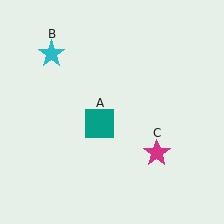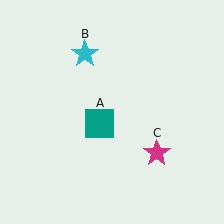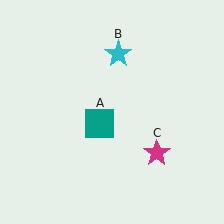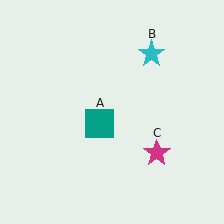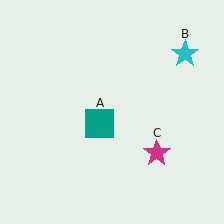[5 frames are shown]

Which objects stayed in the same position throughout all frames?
Teal square (object A) and magenta star (object C) remained stationary.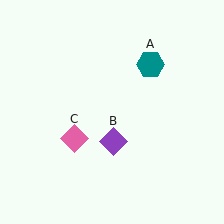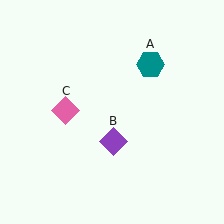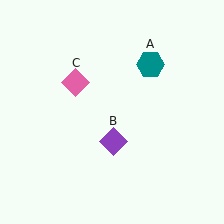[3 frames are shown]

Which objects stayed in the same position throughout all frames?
Teal hexagon (object A) and purple diamond (object B) remained stationary.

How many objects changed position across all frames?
1 object changed position: pink diamond (object C).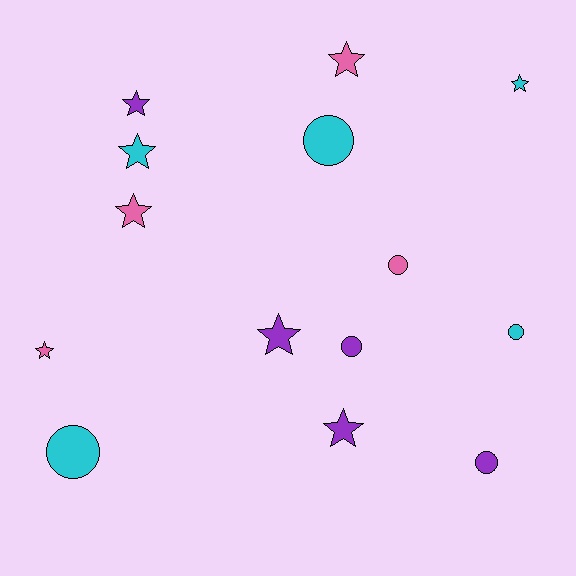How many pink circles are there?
There is 1 pink circle.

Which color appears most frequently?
Cyan, with 5 objects.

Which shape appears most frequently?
Star, with 8 objects.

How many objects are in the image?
There are 14 objects.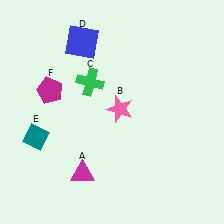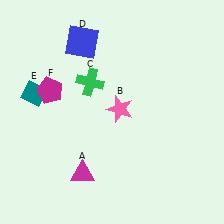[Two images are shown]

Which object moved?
The teal diamond (E) moved up.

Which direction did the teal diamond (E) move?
The teal diamond (E) moved up.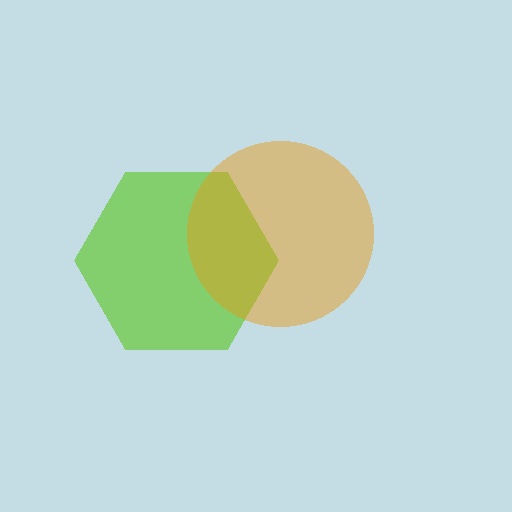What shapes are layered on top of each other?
The layered shapes are: a lime hexagon, an orange circle.